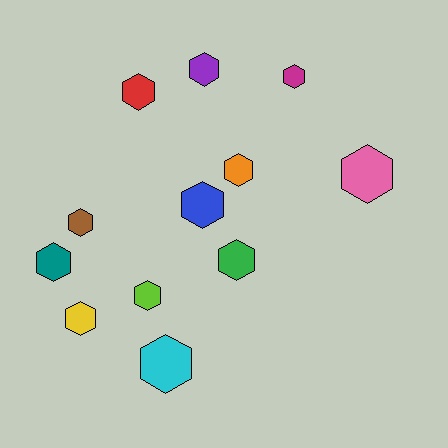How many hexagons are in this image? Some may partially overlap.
There are 12 hexagons.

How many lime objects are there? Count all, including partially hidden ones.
There is 1 lime object.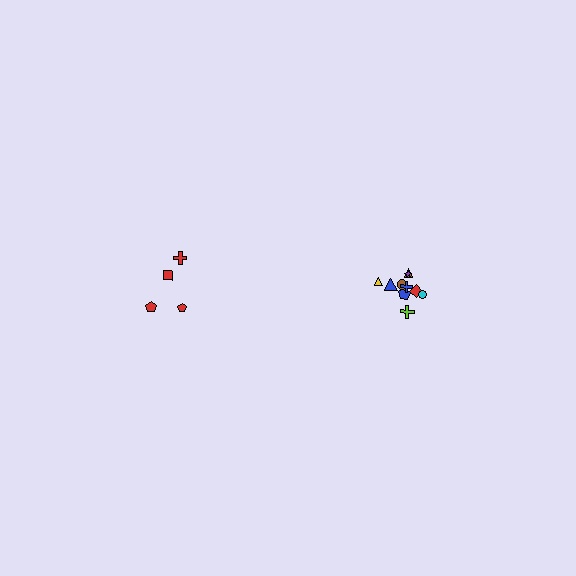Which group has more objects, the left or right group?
The right group.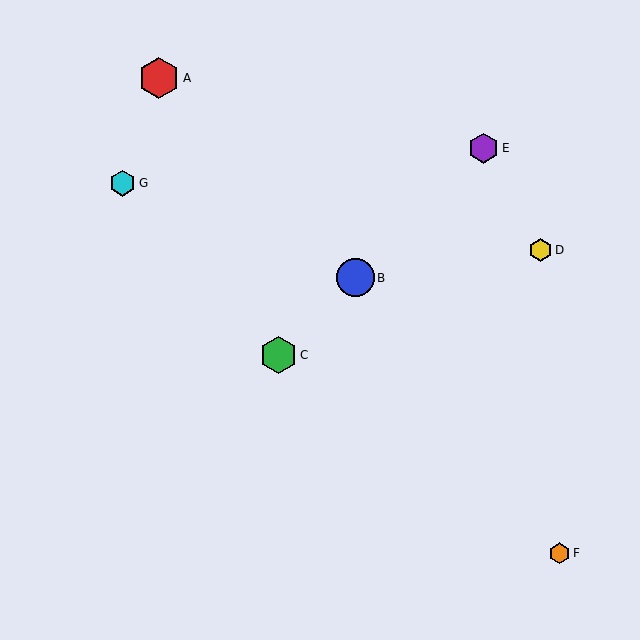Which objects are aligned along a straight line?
Objects B, C, E are aligned along a straight line.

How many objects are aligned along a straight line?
3 objects (B, C, E) are aligned along a straight line.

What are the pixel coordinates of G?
Object G is at (123, 183).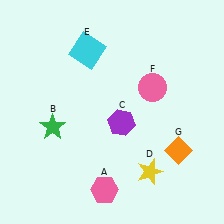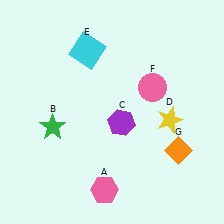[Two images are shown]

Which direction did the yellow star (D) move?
The yellow star (D) moved up.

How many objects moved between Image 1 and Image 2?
1 object moved between the two images.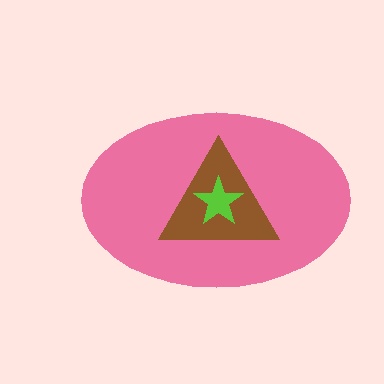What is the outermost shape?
The pink ellipse.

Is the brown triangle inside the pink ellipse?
Yes.